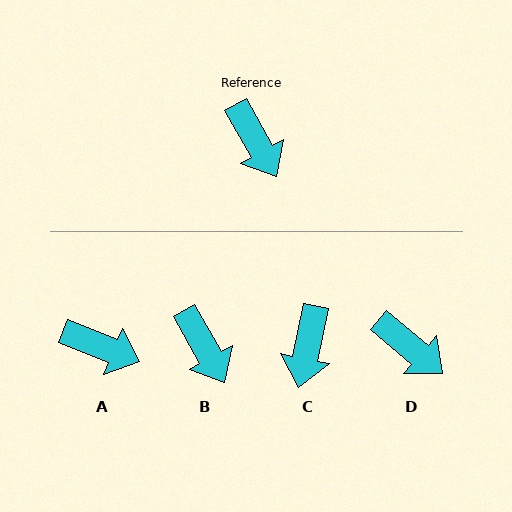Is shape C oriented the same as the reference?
No, it is off by about 42 degrees.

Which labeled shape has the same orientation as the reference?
B.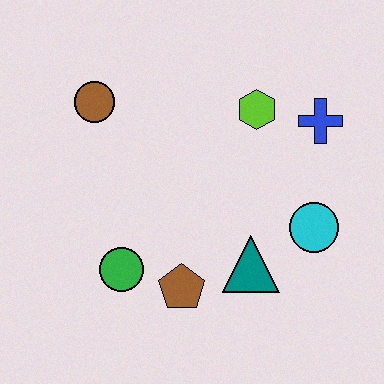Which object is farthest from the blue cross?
The green circle is farthest from the blue cross.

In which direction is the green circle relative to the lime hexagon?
The green circle is below the lime hexagon.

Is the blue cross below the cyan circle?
No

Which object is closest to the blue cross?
The lime hexagon is closest to the blue cross.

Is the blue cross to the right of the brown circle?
Yes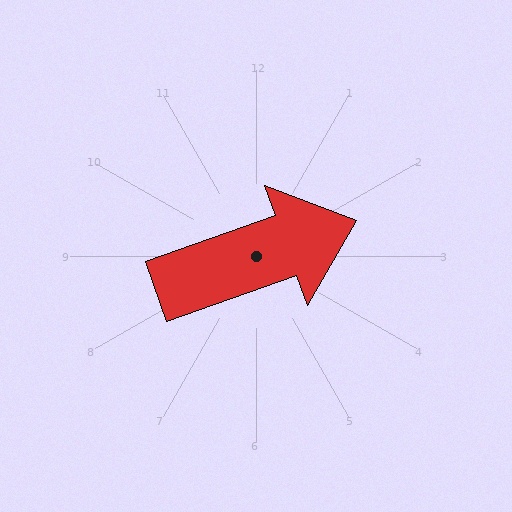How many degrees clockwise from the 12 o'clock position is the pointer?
Approximately 70 degrees.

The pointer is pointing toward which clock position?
Roughly 2 o'clock.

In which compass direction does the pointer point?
East.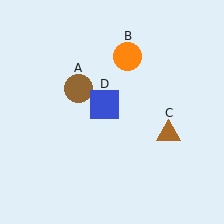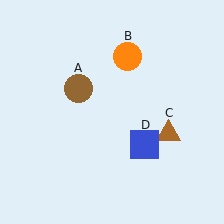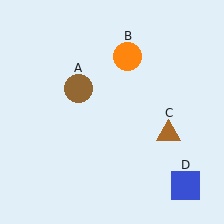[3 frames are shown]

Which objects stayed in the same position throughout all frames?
Brown circle (object A) and orange circle (object B) and brown triangle (object C) remained stationary.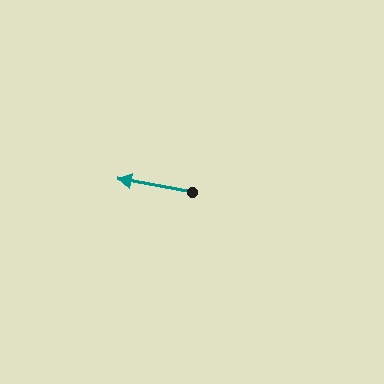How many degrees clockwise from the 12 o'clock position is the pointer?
Approximately 280 degrees.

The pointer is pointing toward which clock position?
Roughly 9 o'clock.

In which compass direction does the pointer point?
West.